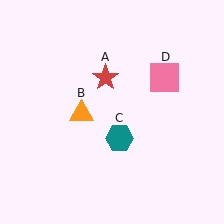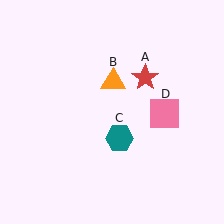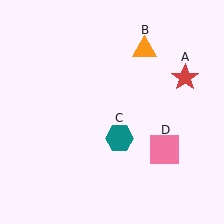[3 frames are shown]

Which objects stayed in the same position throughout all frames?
Teal hexagon (object C) remained stationary.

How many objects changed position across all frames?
3 objects changed position: red star (object A), orange triangle (object B), pink square (object D).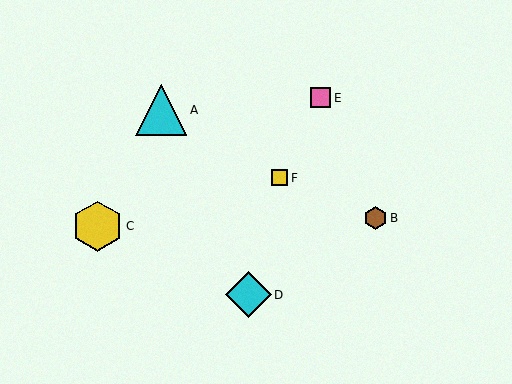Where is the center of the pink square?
The center of the pink square is at (321, 98).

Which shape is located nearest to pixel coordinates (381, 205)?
The brown hexagon (labeled B) at (376, 218) is nearest to that location.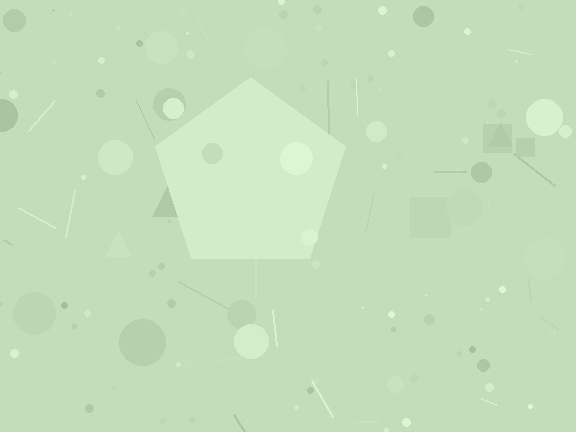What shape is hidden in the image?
A pentagon is hidden in the image.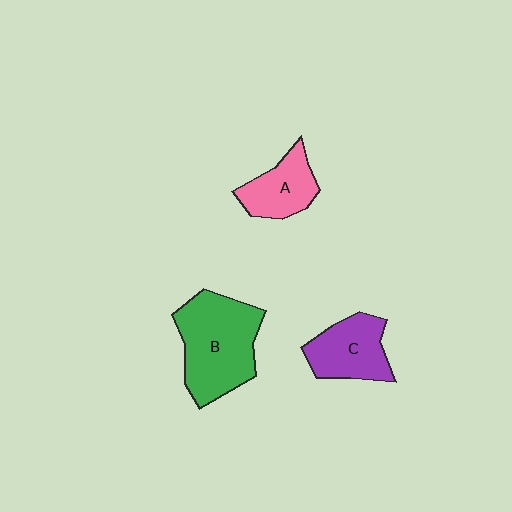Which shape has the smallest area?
Shape A (pink).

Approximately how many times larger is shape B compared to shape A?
Approximately 1.9 times.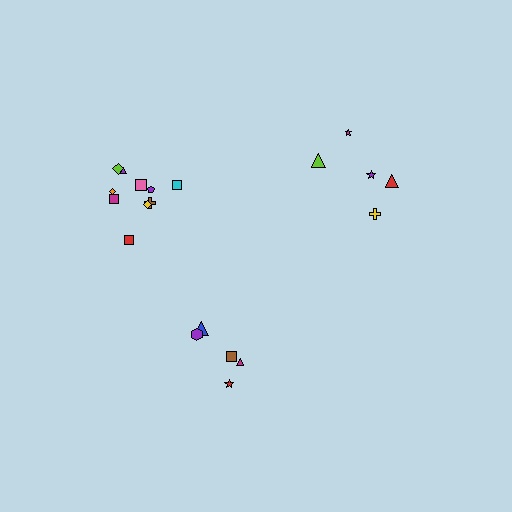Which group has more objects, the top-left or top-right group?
The top-left group.